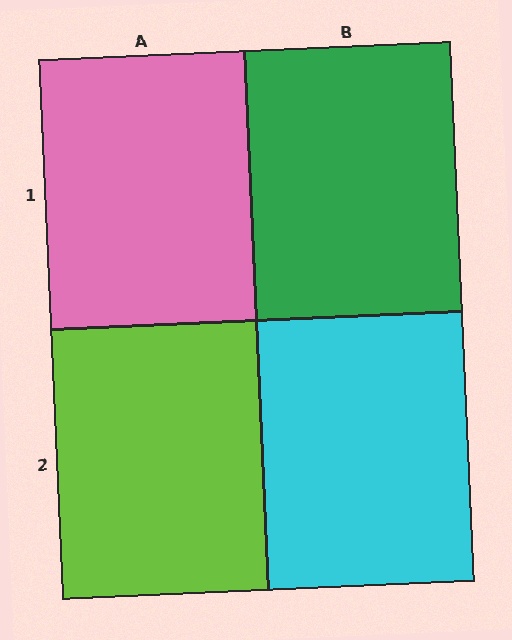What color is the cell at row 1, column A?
Pink.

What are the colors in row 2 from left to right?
Lime, cyan.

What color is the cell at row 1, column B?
Green.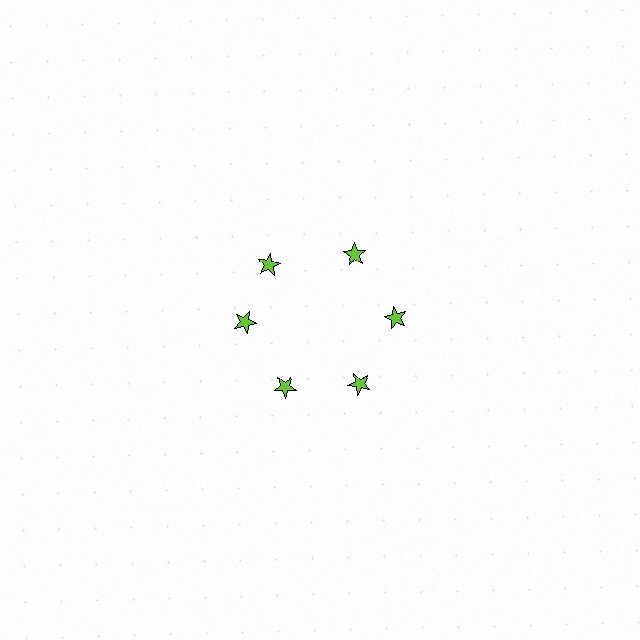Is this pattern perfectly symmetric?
No. The 6 lime stars are arranged in a ring, but one element near the 11 o'clock position is rotated out of alignment along the ring, breaking the 6-fold rotational symmetry.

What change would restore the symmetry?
The symmetry would be restored by rotating it back into even spacing with its neighbors so that all 6 stars sit at equal angles and equal distance from the center.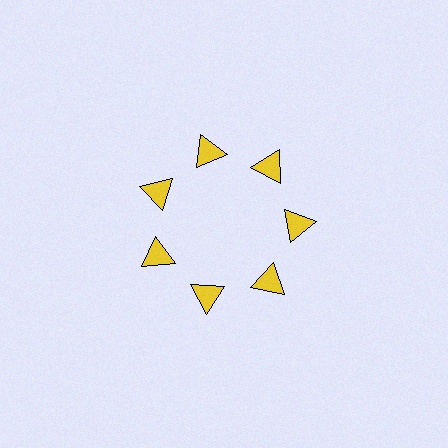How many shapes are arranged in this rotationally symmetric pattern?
There are 7 shapes, arranged in 7 groups of 1.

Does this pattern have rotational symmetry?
Yes, this pattern has 7-fold rotational symmetry. It looks the same after rotating 51 degrees around the center.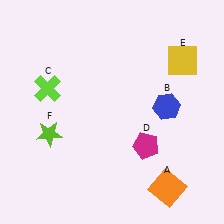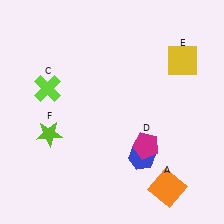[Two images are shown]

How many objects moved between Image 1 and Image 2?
1 object moved between the two images.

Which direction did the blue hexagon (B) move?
The blue hexagon (B) moved down.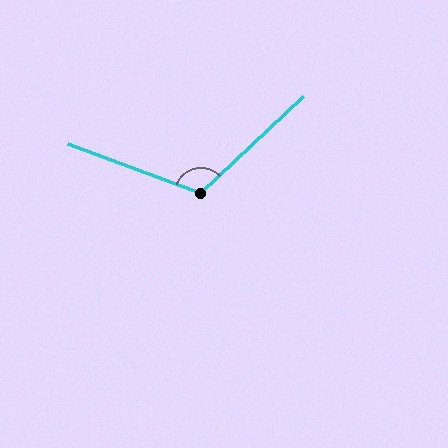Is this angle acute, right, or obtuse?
It is obtuse.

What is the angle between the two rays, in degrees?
Approximately 116 degrees.